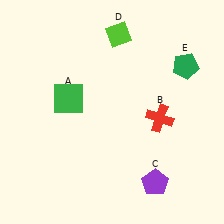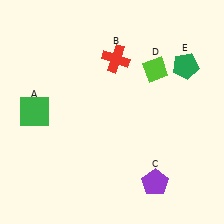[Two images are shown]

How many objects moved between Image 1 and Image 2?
3 objects moved between the two images.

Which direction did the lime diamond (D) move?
The lime diamond (D) moved right.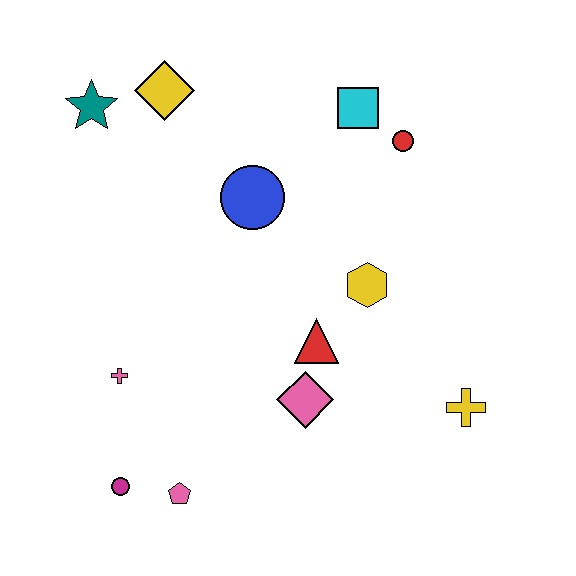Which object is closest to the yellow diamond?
The teal star is closest to the yellow diamond.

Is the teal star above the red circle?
Yes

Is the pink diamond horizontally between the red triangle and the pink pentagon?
Yes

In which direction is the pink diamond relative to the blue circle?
The pink diamond is below the blue circle.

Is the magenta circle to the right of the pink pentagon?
No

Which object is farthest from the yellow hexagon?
The teal star is farthest from the yellow hexagon.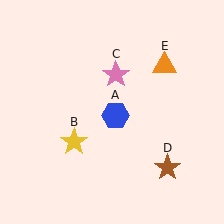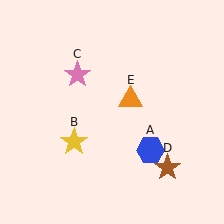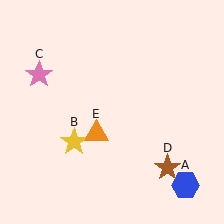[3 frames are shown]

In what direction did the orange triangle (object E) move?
The orange triangle (object E) moved down and to the left.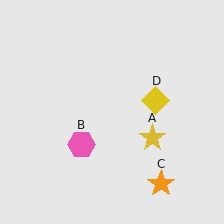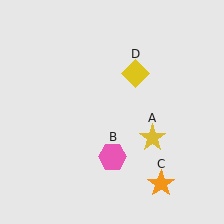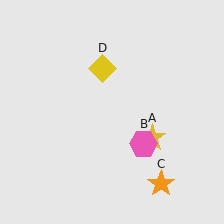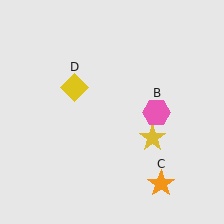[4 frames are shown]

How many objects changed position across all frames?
2 objects changed position: pink hexagon (object B), yellow diamond (object D).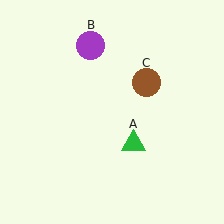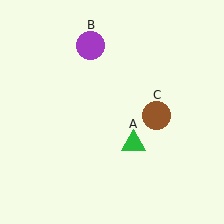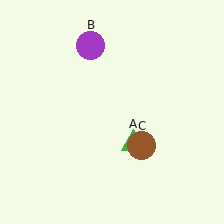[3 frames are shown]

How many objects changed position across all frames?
1 object changed position: brown circle (object C).